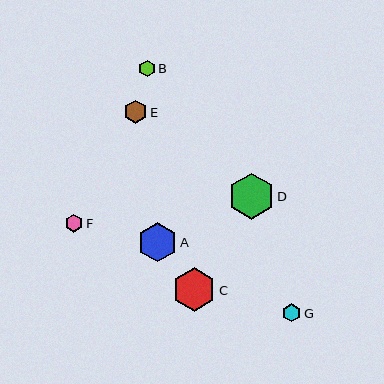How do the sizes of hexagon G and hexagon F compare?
Hexagon G and hexagon F are approximately the same size.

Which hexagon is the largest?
Hexagon D is the largest with a size of approximately 46 pixels.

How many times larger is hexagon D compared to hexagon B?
Hexagon D is approximately 2.8 times the size of hexagon B.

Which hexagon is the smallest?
Hexagon B is the smallest with a size of approximately 16 pixels.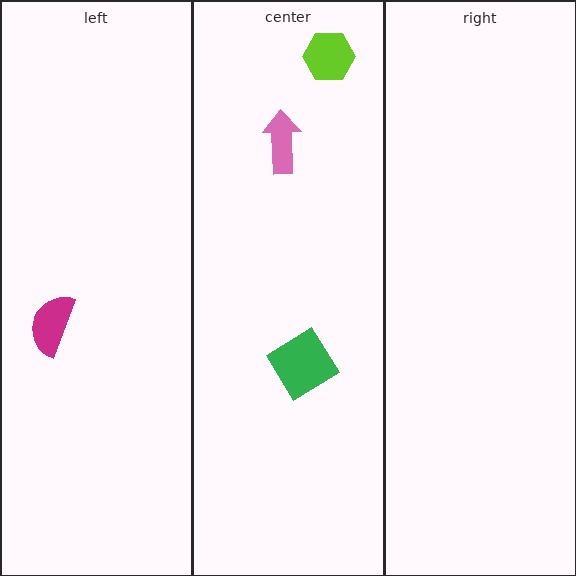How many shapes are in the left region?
1.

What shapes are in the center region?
The lime hexagon, the pink arrow, the green diamond.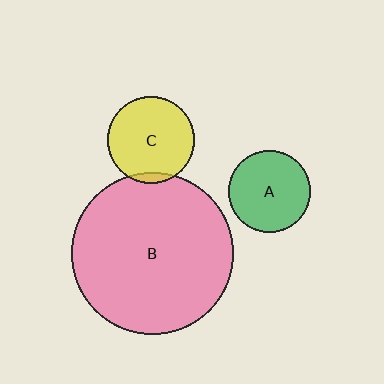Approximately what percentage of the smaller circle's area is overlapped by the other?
Approximately 5%.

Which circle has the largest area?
Circle B (pink).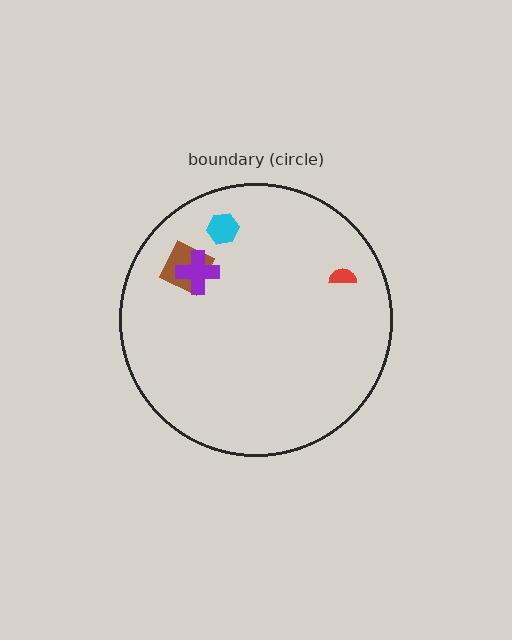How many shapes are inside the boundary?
4 inside, 0 outside.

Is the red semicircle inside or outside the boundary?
Inside.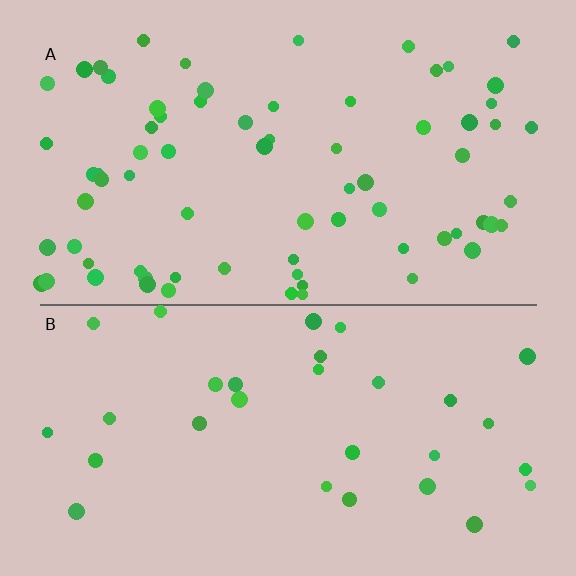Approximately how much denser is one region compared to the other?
Approximately 2.3× — region A over region B.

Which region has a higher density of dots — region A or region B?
A (the top).